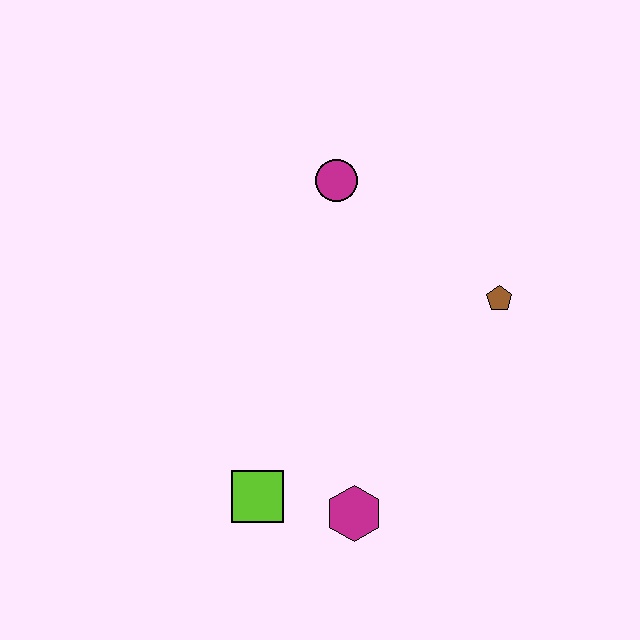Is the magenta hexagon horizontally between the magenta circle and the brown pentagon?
Yes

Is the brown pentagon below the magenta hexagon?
No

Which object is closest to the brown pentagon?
The magenta circle is closest to the brown pentagon.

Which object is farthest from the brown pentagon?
The lime square is farthest from the brown pentagon.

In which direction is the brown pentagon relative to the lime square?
The brown pentagon is to the right of the lime square.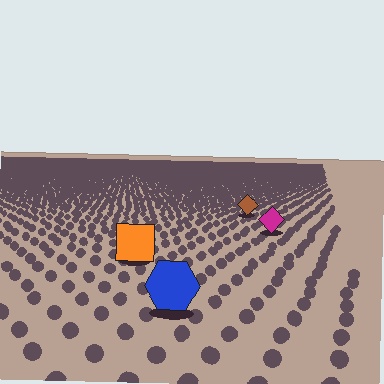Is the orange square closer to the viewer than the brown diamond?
Yes. The orange square is closer — you can tell from the texture gradient: the ground texture is coarser near it.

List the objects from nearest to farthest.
From nearest to farthest: the blue hexagon, the orange square, the magenta diamond, the brown diamond.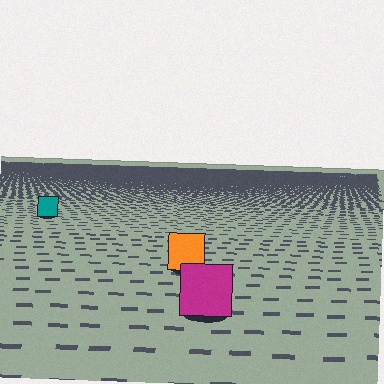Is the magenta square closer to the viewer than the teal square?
Yes. The magenta square is closer — you can tell from the texture gradient: the ground texture is coarser near it.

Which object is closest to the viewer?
The magenta square is closest. The texture marks near it are larger and more spread out.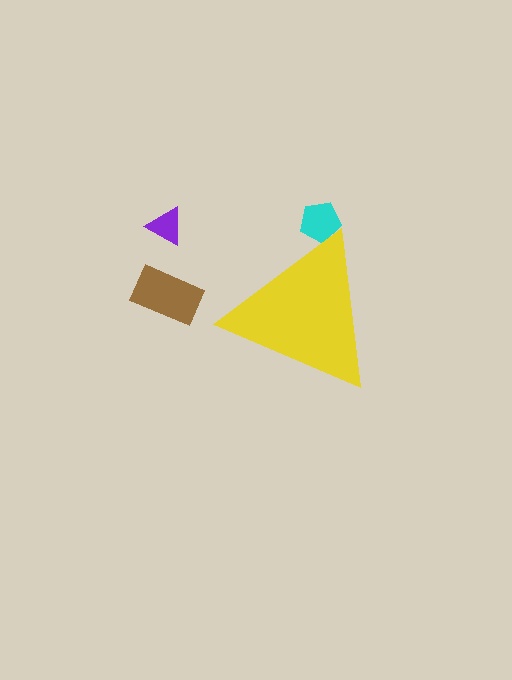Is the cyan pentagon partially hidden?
Yes, the cyan pentagon is partially hidden behind the yellow triangle.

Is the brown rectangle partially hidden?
No, the brown rectangle is fully visible.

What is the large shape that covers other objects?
A yellow triangle.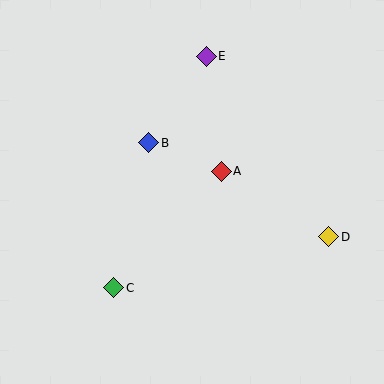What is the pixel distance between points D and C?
The distance between D and C is 221 pixels.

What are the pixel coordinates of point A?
Point A is at (221, 171).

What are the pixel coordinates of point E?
Point E is at (206, 56).